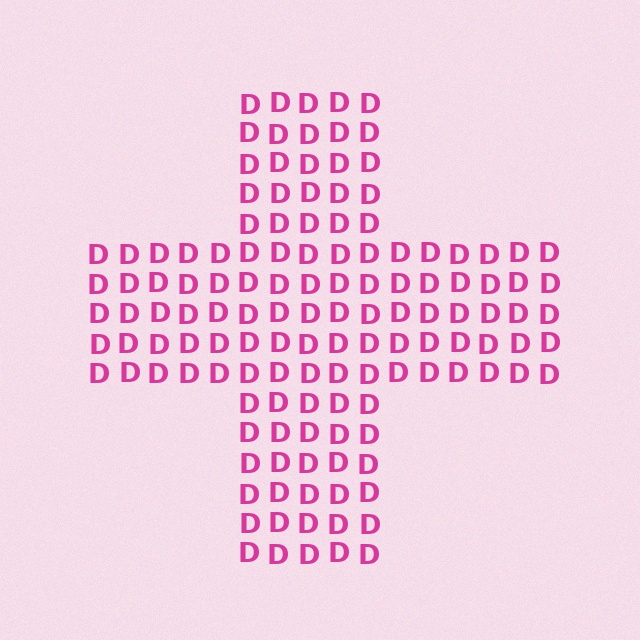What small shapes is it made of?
It is made of small letter D's.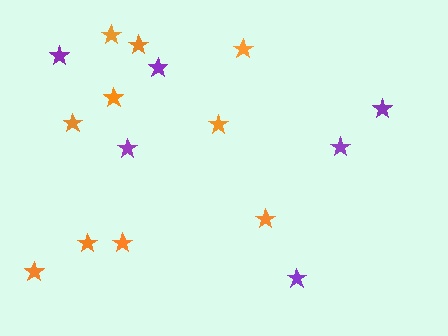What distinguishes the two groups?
There are 2 groups: one group of purple stars (6) and one group of orange stars (10).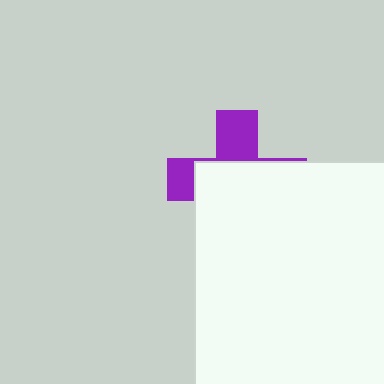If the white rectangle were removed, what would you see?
You would see the complete purple cross.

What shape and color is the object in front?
The object in front is a white rectangle.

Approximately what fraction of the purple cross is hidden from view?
Roughly 65% of the purple cross is hidden behind the white rectangle.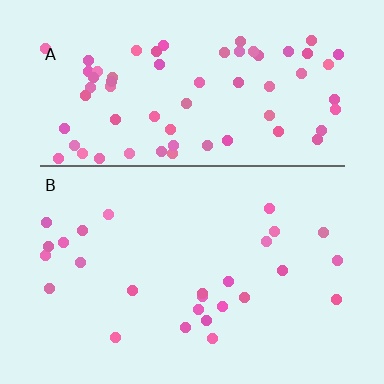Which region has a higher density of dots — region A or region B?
A (the top).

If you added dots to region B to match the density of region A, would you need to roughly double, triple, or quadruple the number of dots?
Approximately triple.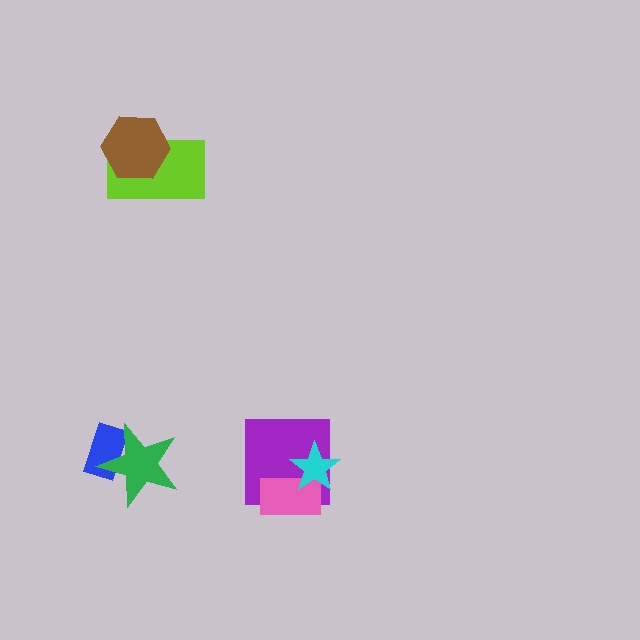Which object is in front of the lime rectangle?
The brown hexagon is in front of the lime rectangle.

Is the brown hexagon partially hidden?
No, no other shape covers it.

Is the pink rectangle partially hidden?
Yes, it is partially covered by another shape.